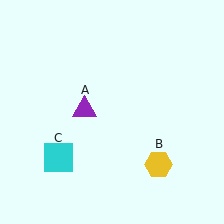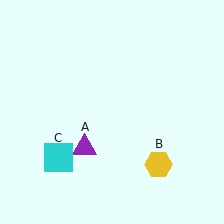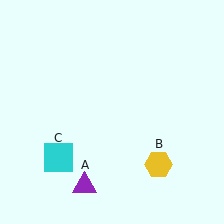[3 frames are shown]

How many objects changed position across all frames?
1 object changed position: purple triangle (object A).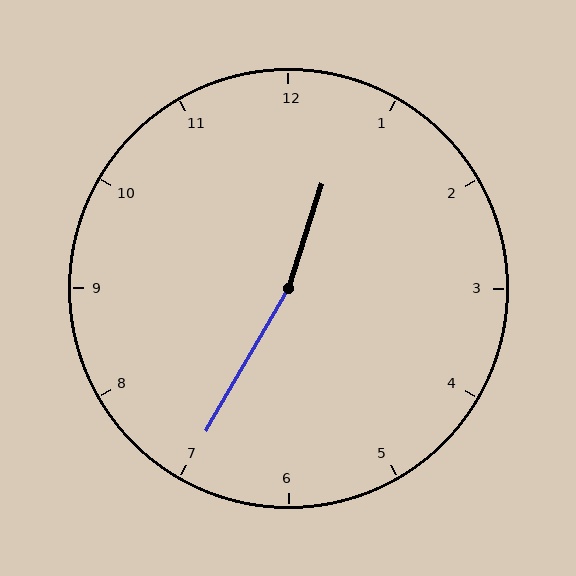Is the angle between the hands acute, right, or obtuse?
It is obtuse.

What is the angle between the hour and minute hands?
Approximately 168 degrees.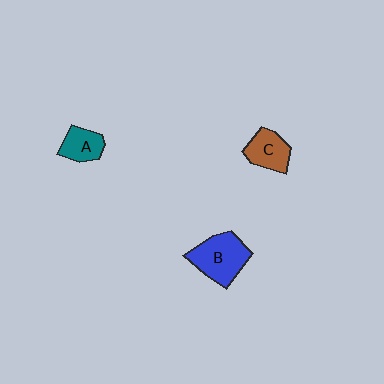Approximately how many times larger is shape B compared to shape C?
Approximately 1.5 times.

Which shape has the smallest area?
Shape A (teal).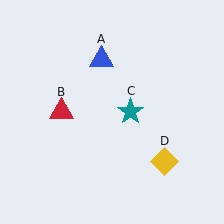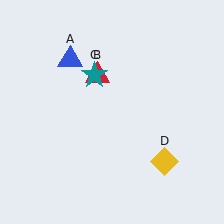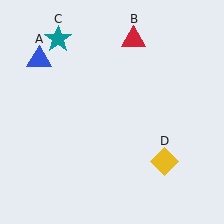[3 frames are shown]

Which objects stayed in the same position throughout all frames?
Yellow diamond (object D) remained stationary.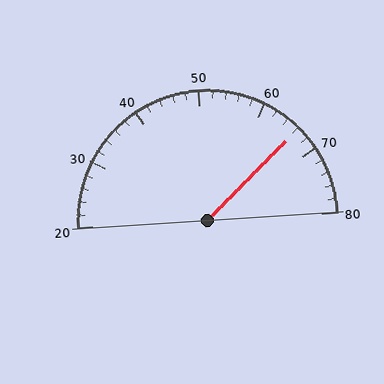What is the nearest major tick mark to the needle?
The nearest major tick mark is 70.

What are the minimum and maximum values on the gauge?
The gauge ranges from 20 to 80.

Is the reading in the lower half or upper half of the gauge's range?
The reading is in the upper half of the range (20 to 80).